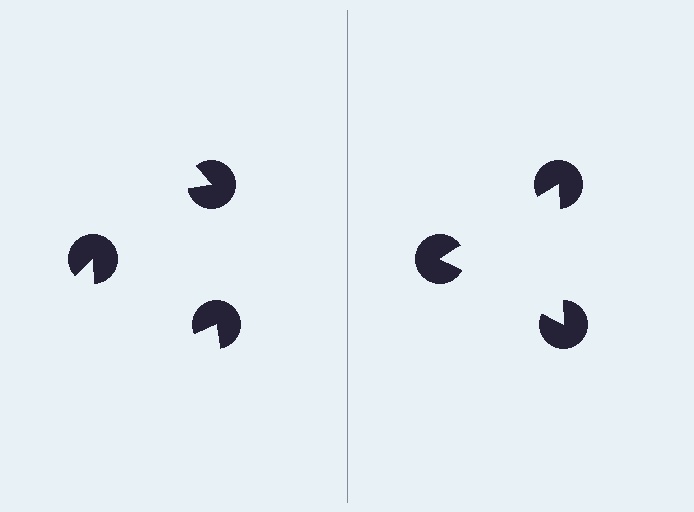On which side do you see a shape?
An illusory triangle appears on the right side. On the left side the wedge cuts are rotated, so no coherent shape forms.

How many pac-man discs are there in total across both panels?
6 — 3 on each side.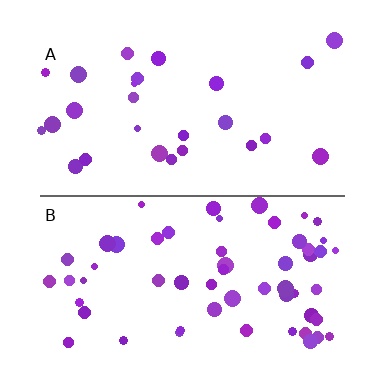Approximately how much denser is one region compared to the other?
Approximately 2.2× — region B over region A.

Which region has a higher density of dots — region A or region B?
B (the bottom).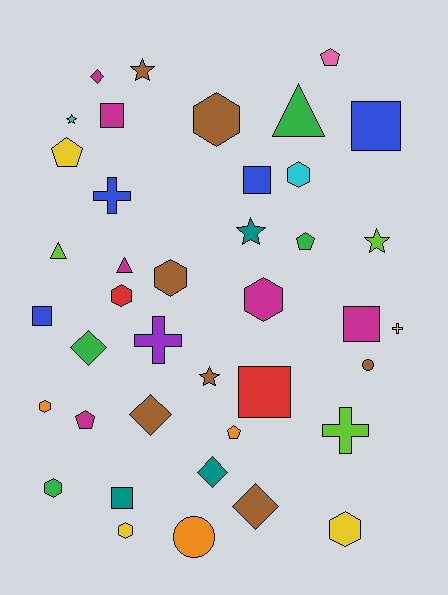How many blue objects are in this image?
There are 4 blue objects.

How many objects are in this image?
There are 40 objects.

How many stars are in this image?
There are 5 stars.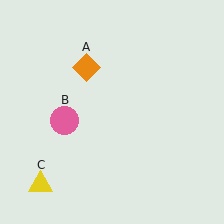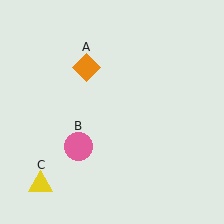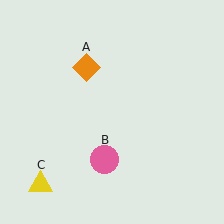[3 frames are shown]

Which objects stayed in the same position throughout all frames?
Orange diamond (object A) and yellow triangle (object C) remained stationary.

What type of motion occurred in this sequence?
The pink circle (object B) rotated counterclockwise around the center of the scene.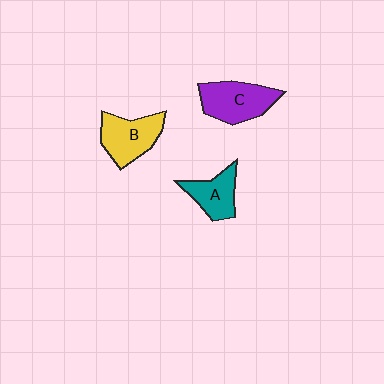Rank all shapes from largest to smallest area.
From largest to smallest: C (purple), B (yellow), A (teal).